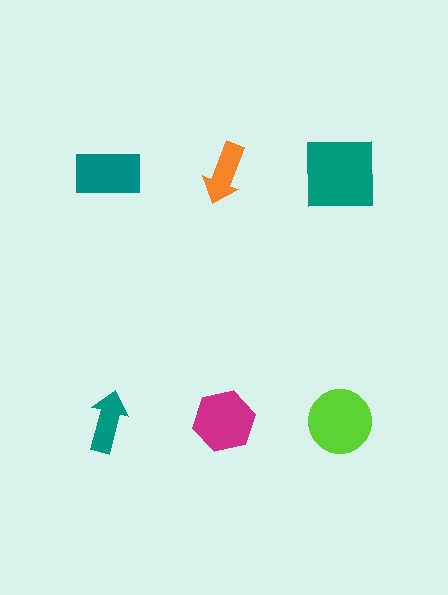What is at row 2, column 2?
A magenta hexagon.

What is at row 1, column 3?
A teal square.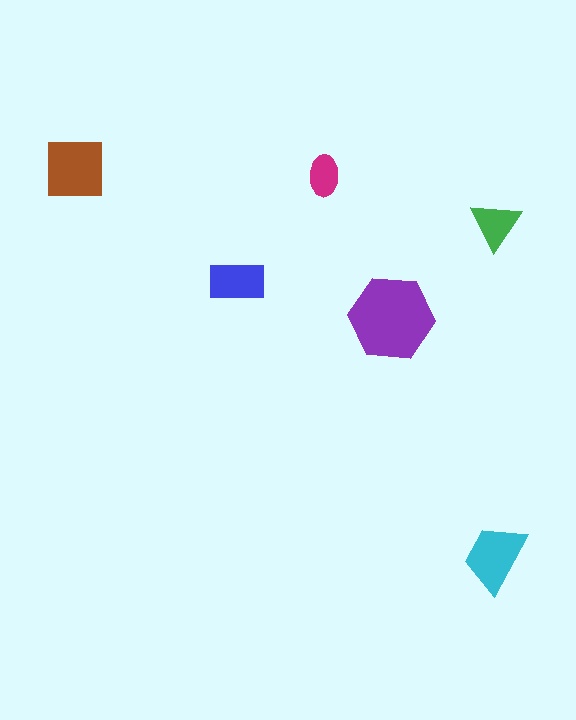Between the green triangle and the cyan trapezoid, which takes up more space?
The cyan trapezoid.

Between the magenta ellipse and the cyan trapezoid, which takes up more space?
The cyan trapezoid.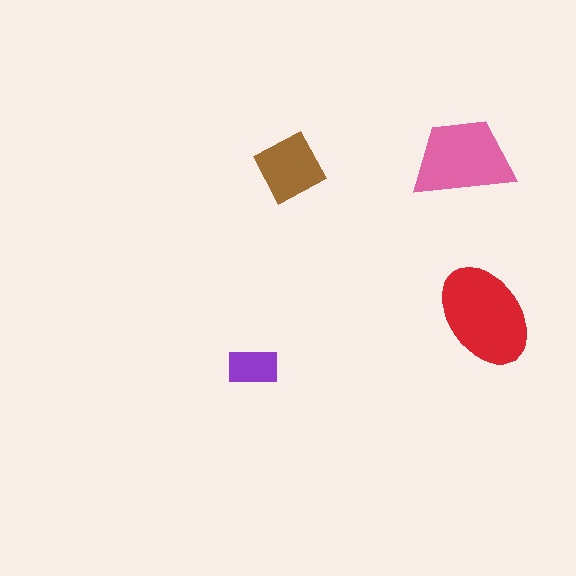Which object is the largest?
The red ellipse.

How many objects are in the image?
There are 4 objects in the image.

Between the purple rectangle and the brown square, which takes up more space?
The brown square.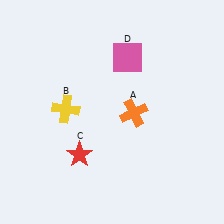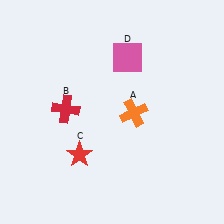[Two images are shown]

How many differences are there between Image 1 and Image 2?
There is 1 difference between the two images.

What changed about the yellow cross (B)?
In Image 1, B is yellow. In Image 2, it changed to red.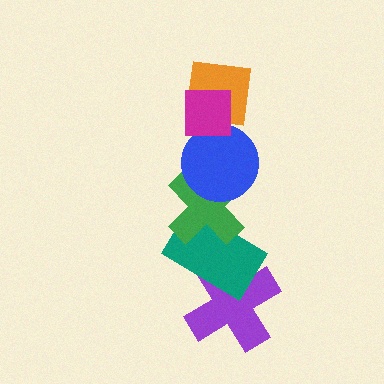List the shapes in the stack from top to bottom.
From top to bottom: the magenta square, the orange square, the blue circle, the green cross, the teal rectangle, the purple cross.